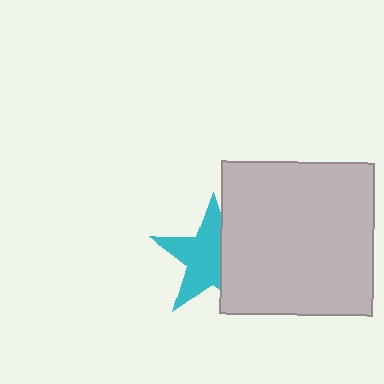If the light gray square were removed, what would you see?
You would see the complete cyan star.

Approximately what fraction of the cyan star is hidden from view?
Roughly 37% of the cyan star is hidden behind the light gray square.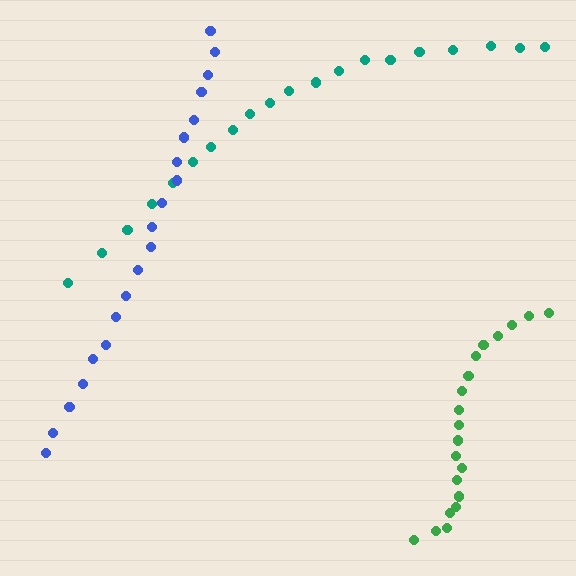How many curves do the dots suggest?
There are 3 distinct paths.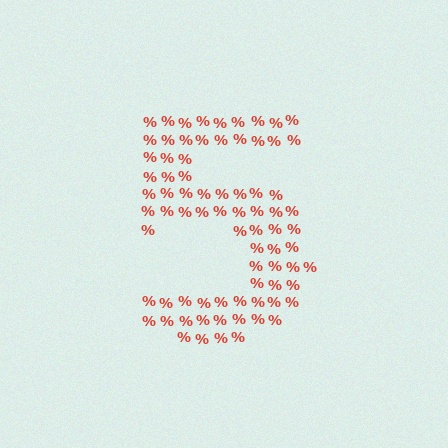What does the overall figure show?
The overall figure shows the digit 5.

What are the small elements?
The small elements are percent signs.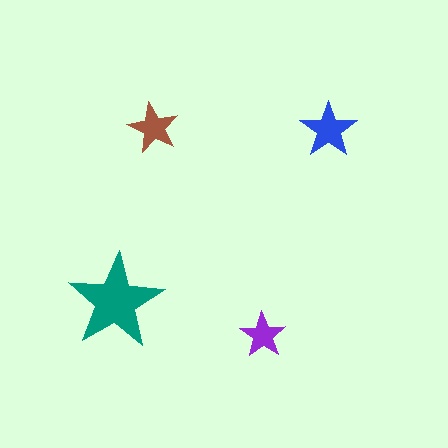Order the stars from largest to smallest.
the teal one, the blue one, the brown one, the purple one.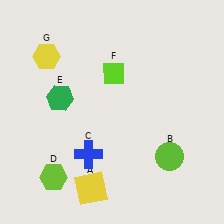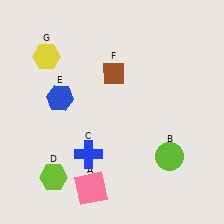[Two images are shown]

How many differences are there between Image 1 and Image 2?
There are 3 differences between the two images.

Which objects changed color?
A changed from yellow to pink. E changed from green to blue. F changed from lime to brown.